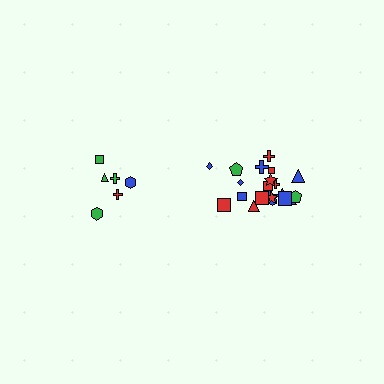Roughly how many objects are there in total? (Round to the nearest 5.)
Roughly 30 objects in total.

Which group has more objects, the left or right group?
The right group.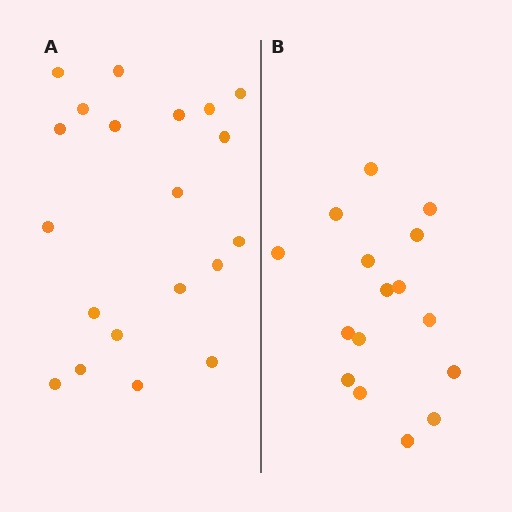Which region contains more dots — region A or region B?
Region A (the left region) has more dots.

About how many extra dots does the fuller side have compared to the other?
Region A has about 4 more dots than region B.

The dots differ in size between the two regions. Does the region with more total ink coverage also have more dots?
No. Region B has more total ink coverage because its dots are larger, but region A actually contains more individual dots. Total area can be misleading — the number of items is what matters here.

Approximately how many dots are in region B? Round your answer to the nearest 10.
About 20 dots. (The exact count is 16, which rounds to 20.)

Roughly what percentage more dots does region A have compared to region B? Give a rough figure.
About 25% more.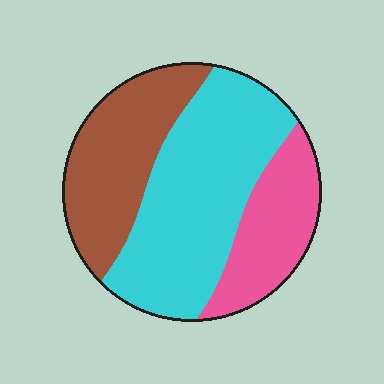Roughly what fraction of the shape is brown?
Brown takes up about one third (1/3) of the shape.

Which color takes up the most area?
Cyan, at roughly 50%.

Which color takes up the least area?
Pink, at roughly 20%.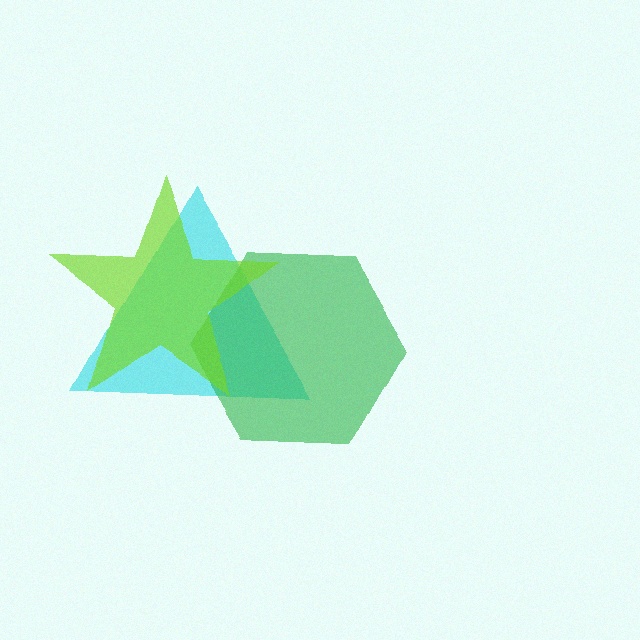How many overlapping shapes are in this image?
There are 3 overlapping shapes in the image.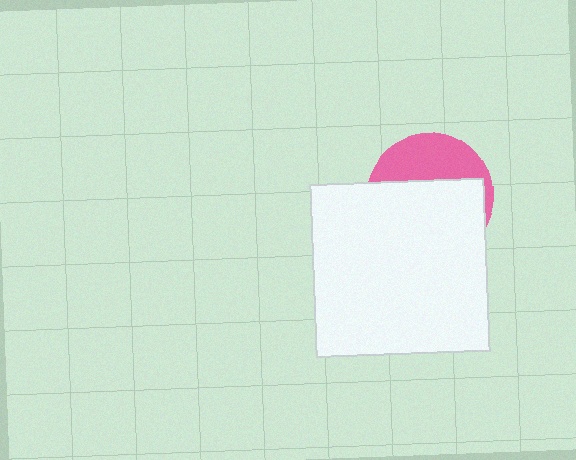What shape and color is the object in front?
The object in front is a white square.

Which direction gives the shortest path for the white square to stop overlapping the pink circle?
Moving down gives the shortest separation.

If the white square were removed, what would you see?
You would see the complete pink circle.